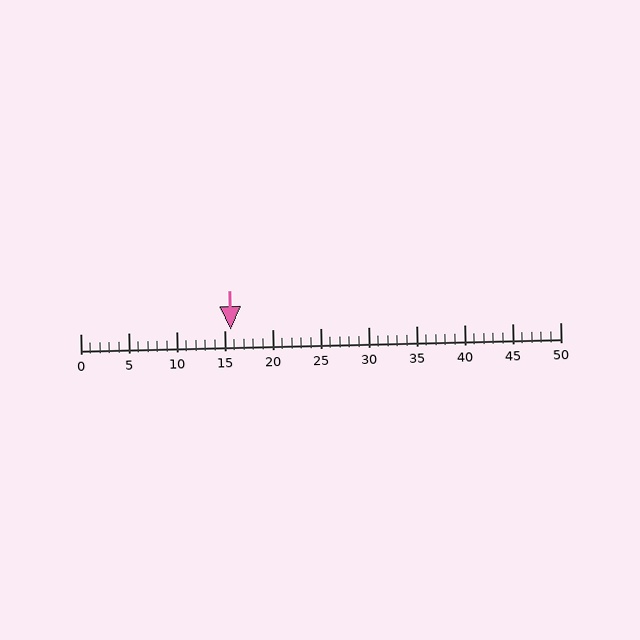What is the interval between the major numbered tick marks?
The major tick marks are spaced 5 units apart.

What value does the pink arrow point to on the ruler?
The pink arrow points to approximately 16.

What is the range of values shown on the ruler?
The ruler shows values from 0 to 50.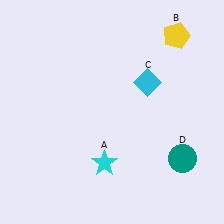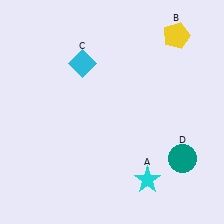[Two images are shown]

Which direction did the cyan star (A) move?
The cyan star (A) moved right.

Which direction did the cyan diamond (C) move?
The cyan diamond (C) moved left.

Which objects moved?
The objects that moved are: the cyan star (A), the cyan diamond (C).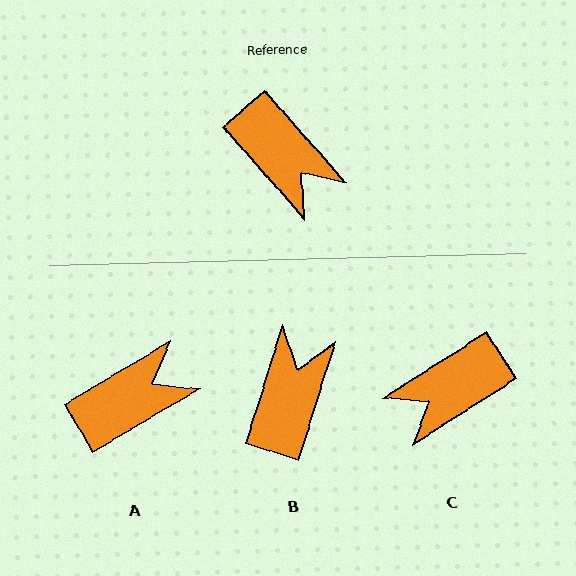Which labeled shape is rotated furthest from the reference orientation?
B, about 121 degrees away.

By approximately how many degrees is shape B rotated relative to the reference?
Approximately 121 degrees counter-clockwise.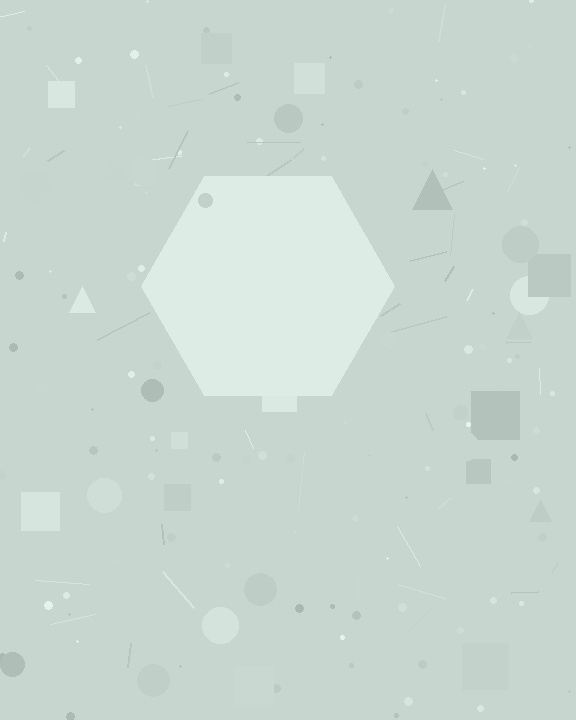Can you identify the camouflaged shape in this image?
The camouflaged shape is a hexagon.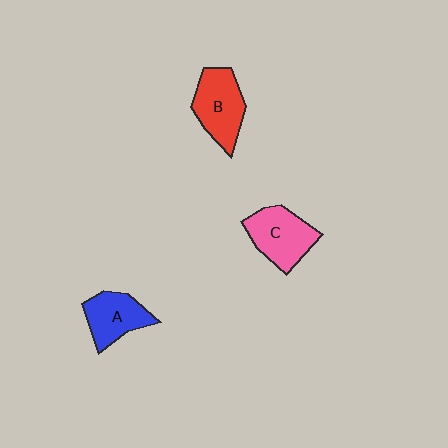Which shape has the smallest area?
Shape A (blue).